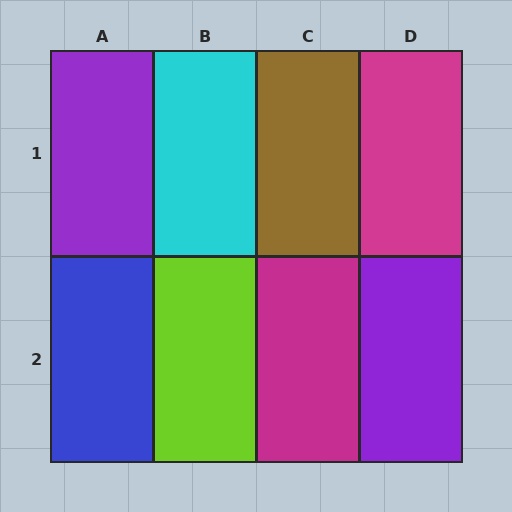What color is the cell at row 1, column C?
Brown.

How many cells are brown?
1 cell is brown.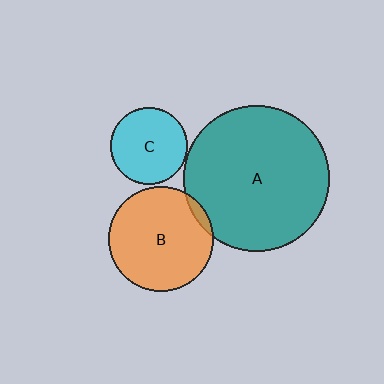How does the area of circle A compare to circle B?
Approximately 1.9 times.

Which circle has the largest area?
Circle A (teal).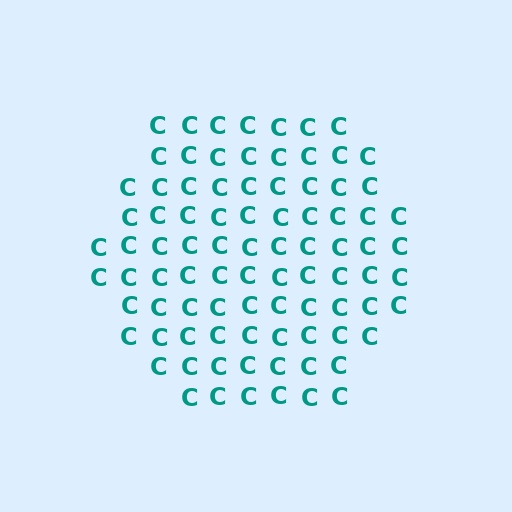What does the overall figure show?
The overall figure shows a hexagon.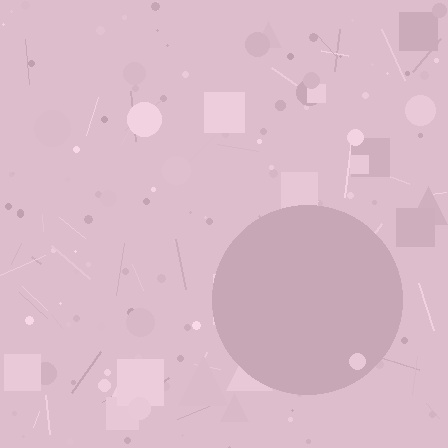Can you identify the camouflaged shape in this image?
The camouflaged shape is a circle.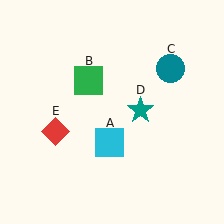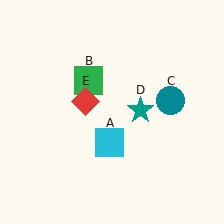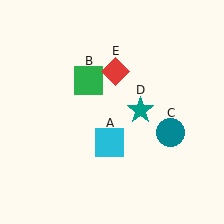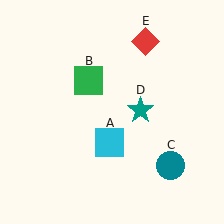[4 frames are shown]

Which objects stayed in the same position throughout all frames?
Cyan square (object A) and green square (object B) and teal star (object D) remained stationary.